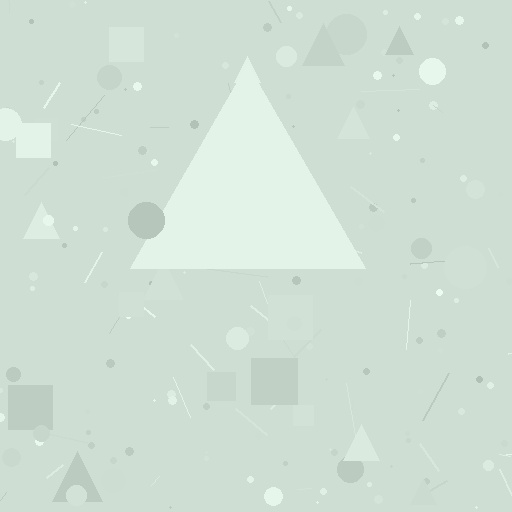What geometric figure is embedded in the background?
A triangle is embedded in the background.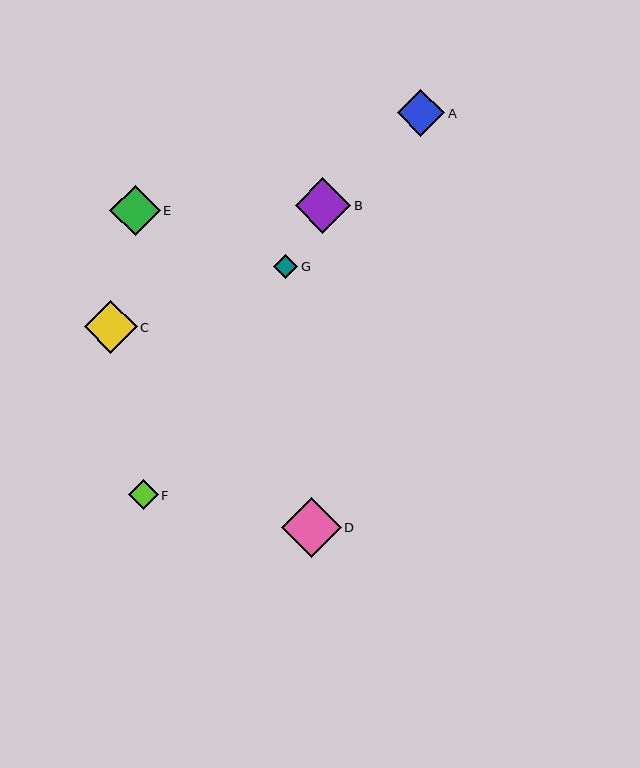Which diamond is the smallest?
Diamond G is the smallest with a size of approximately 24 pixels.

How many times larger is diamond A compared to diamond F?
Diamond A is approximately 1.6 times the size of diamond F.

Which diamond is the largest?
Diamond D is the largest with a size of approximately 60 pixels.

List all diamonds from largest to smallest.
From largest to smallest: D, B, C, E, A, F, G.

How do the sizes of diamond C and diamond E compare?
Diamond C and diamond E are approximately the same size.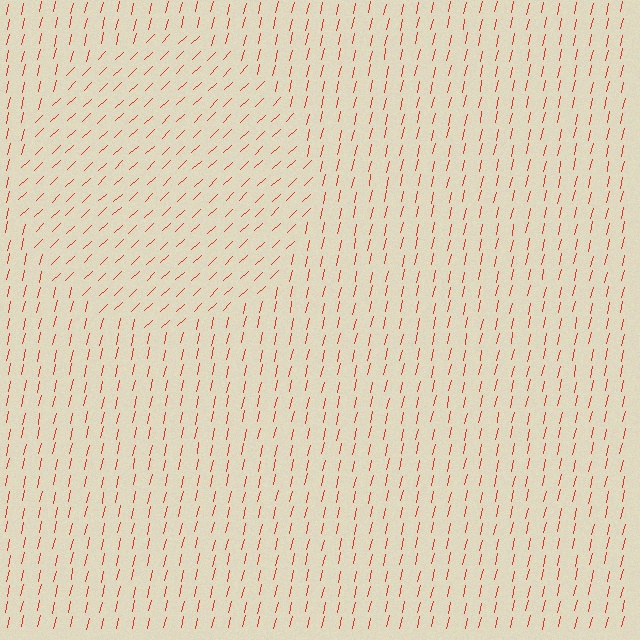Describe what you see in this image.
The image is filled with small red line segments. A circle region in the image has lines oriented differently from the surrounding lines, creating a visible texture boundary.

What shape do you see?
I see a circle.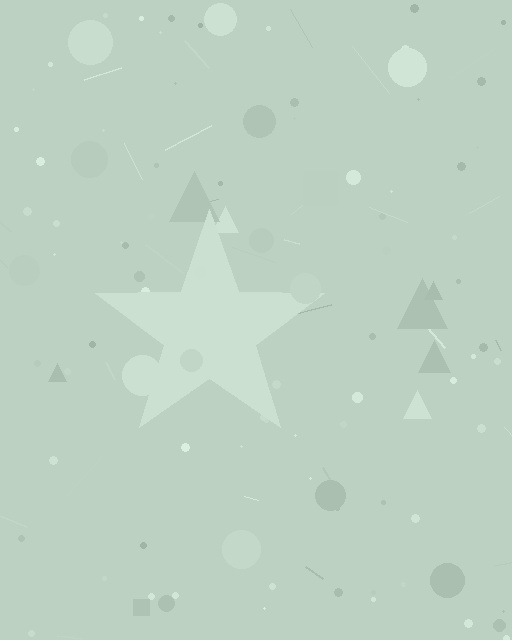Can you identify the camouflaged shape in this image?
The camouflaged shape is a star.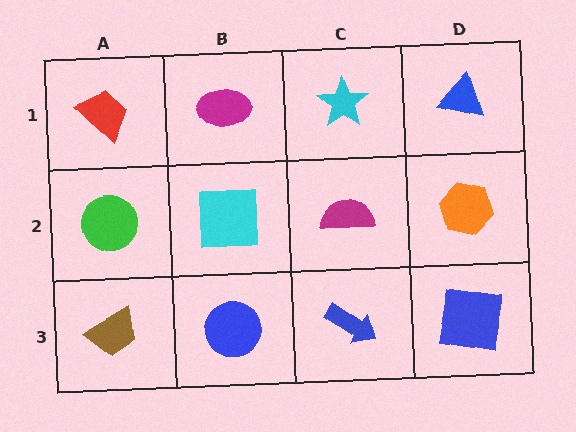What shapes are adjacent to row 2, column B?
A magenta ellipse (row 1, column B), a blue circle (row 3, column B), a green circle (row 2, column A), a magenta semicircle (row 2, column C).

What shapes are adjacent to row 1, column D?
An orange hexagon (row 2, column D), a cyan star (row 1, column C).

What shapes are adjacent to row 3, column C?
A magenta semicircle (row 2, column C), a blue circle (row 3, column B), a blue square (row 3, column D).